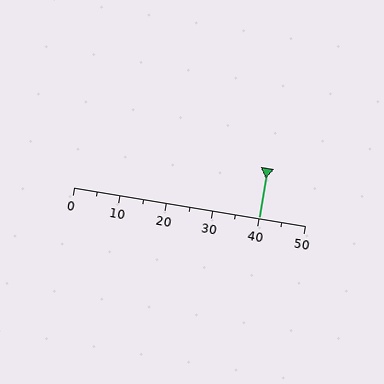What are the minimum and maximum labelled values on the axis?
The axis runs from 0 to 50.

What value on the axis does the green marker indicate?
The marker indicates approximately 40.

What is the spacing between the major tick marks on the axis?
The major ticks are spaced 10 apart.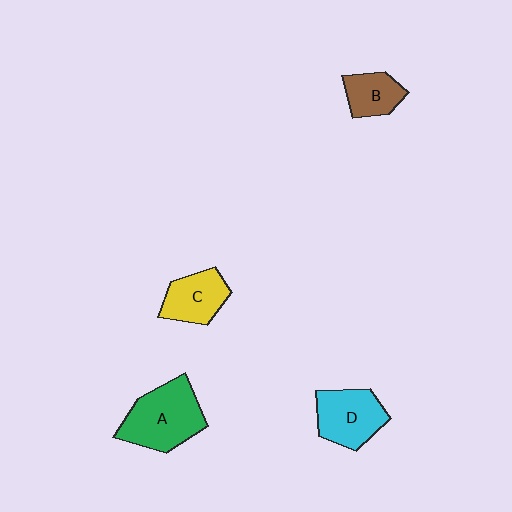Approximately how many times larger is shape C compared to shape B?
Approximately 1.3 times.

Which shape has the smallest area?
Shape B (brown).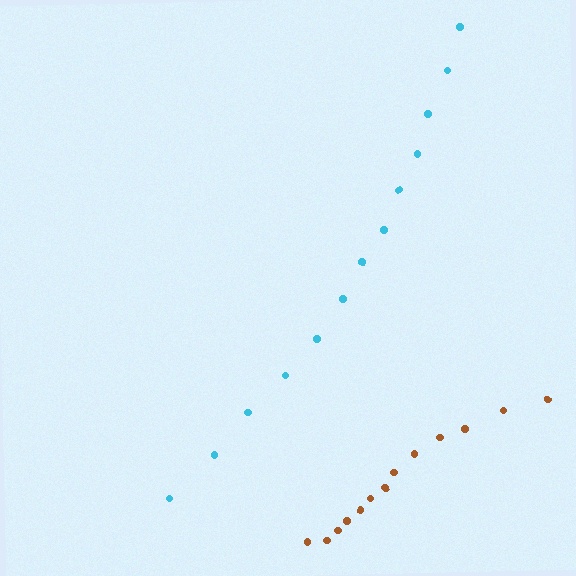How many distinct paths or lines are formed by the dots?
There are 2 distinct paths.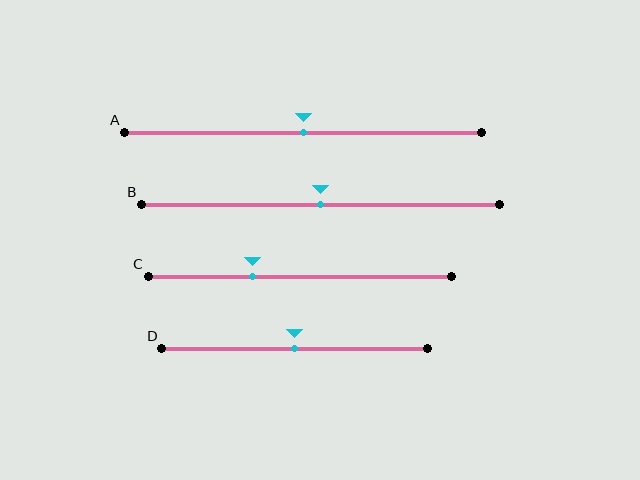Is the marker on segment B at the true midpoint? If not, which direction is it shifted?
Yes, the marker on segment B is at the true midpoint.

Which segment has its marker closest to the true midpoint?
Segment A has its marker closest to the true midpoint.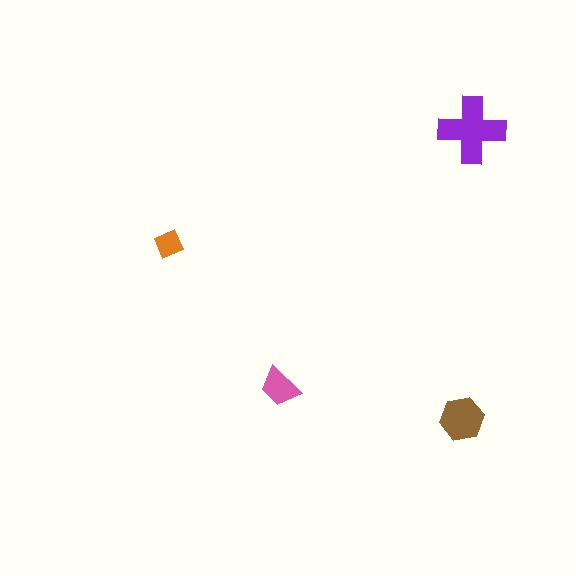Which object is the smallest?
The orange diamond.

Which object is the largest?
The purple cross.